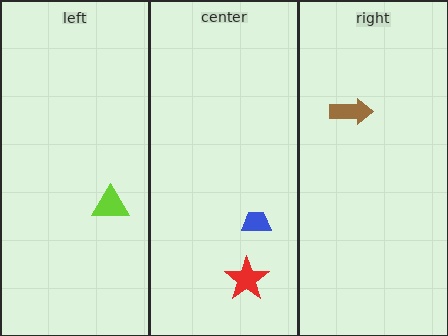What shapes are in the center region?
The red star, the blue trapezoid.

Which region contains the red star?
The center region.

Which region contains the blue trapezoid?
The center region.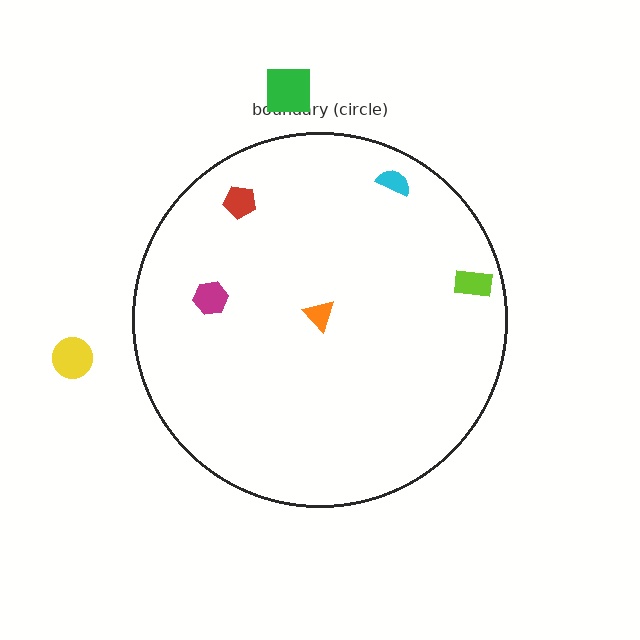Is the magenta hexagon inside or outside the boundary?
Inside.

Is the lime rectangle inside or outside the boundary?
Inside.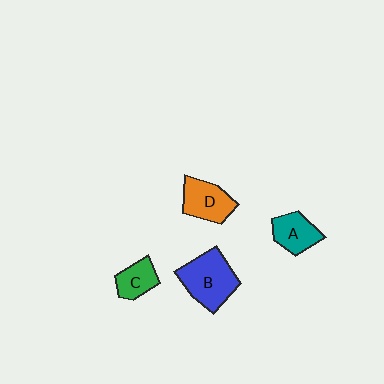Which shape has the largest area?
Shape B (blue).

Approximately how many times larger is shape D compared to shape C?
Approximately 1.4 times.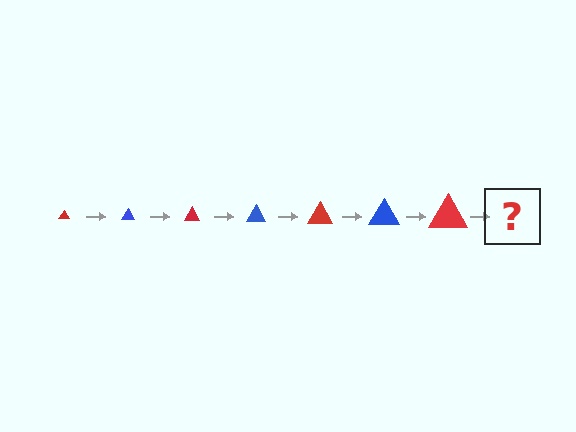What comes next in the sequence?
The next element should be a blue triangle, larger than the previous one.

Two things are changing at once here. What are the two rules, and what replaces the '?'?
The two rules are that the triangle grows larger each step and the color cycles through red and blue. The '?' should be a blue triangle, larger than the previous one.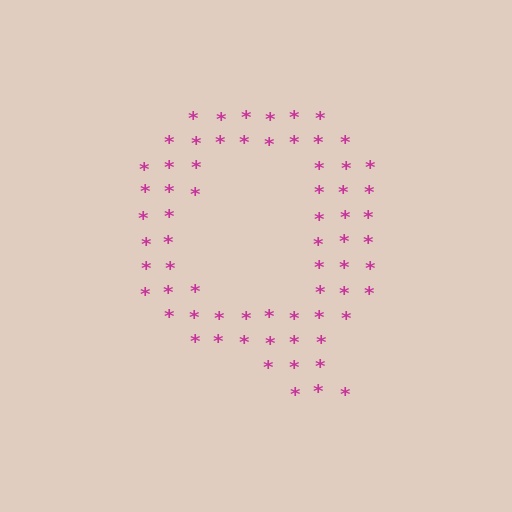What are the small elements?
The small elements are asterisks.